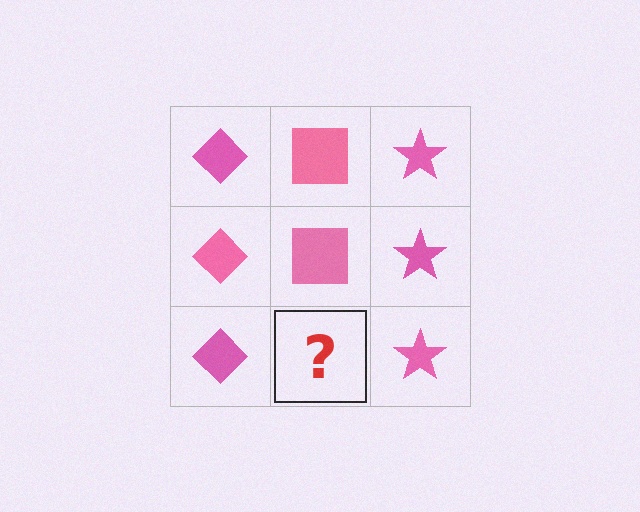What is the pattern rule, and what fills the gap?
The rule is that each column has a consistent shape. The gap should be filled with a pink square.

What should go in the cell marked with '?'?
The missing cell should contain a pink square.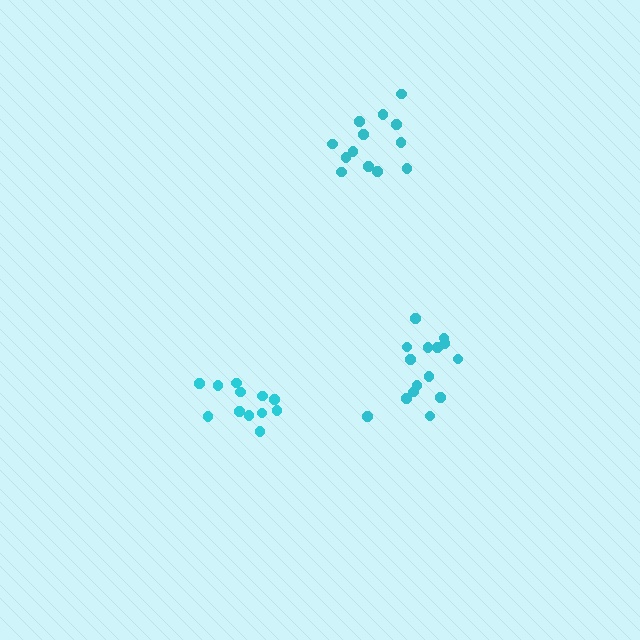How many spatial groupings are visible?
There are 3 spatial groupings.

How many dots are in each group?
Group 1: 12 dots, Group 2: 13 dots, Group 3: 15 dots (40 total).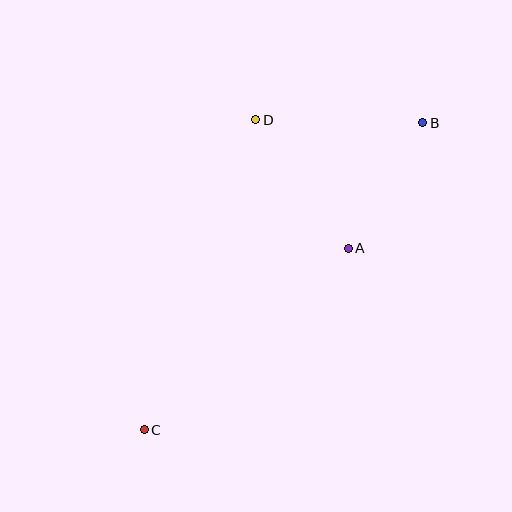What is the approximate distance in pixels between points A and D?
The distance between A and D is approximately 158 pixels.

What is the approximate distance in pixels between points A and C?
The distance between A and C is approximately 273 pixels.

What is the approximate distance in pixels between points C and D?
The distance between C and D is approximately 330 pixels.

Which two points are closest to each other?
Points A and B are closest to each other.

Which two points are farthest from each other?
Points B and C are farthest from each other.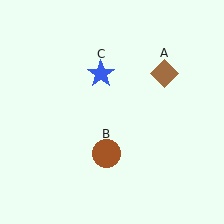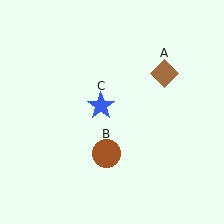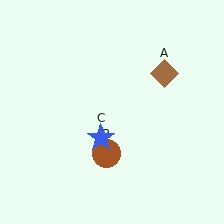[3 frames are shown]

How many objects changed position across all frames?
1 object changed position: blue star (object C).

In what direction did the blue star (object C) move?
The blue star (object C) moved down.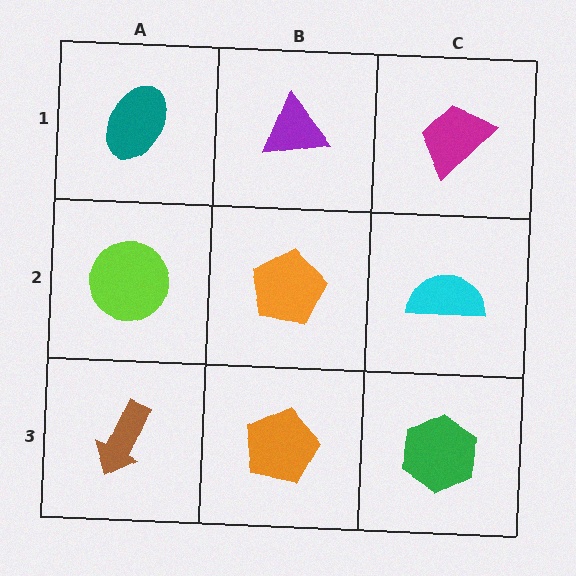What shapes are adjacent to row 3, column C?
A cyan semicircle (row 2, column C), an orange pentagon (row 3, column B).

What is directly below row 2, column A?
A brown arrow.